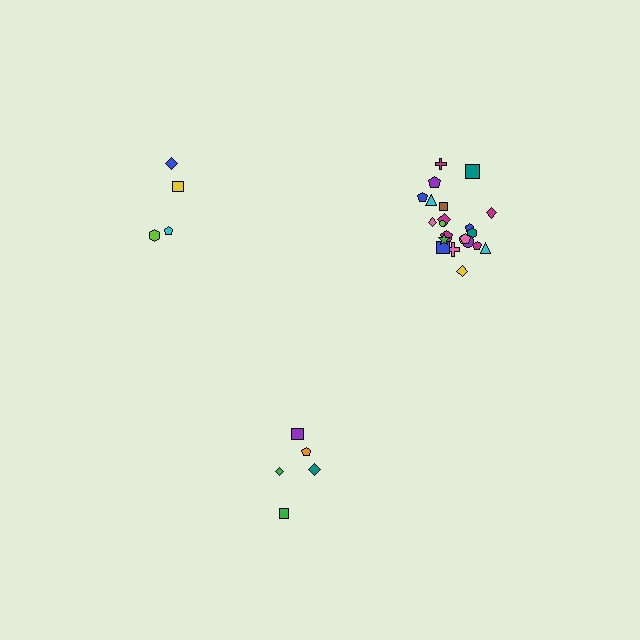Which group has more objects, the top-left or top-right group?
The top-right group.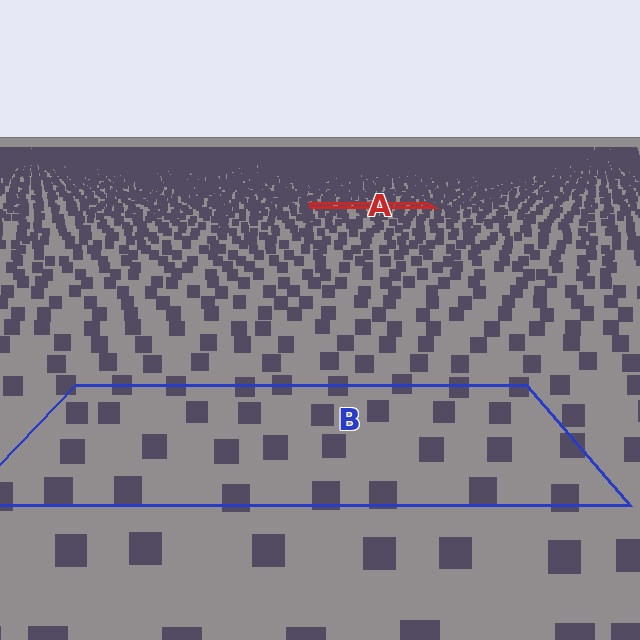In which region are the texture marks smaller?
The texture marks are smaller in region A, because it is farther away.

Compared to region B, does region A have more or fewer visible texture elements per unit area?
Region A has more texture elements per unit area — they are packed more densely because it is farther away.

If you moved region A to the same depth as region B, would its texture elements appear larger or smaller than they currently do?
They would appear larger. At a closer depth, the same texture elements are projected at a bigger on-screen size.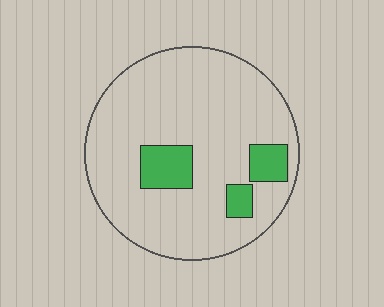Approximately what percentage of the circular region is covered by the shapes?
Approximately 15%.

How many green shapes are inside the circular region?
3.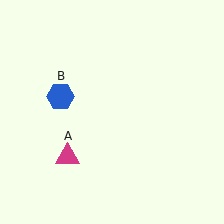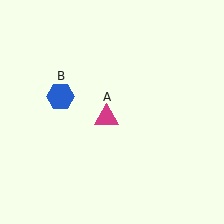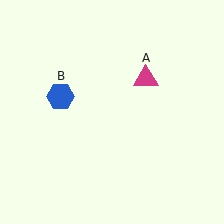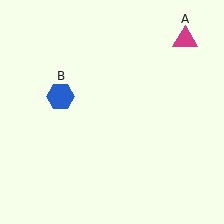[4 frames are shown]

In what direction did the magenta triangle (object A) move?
The magenta triangle (object A) moved up and to the right.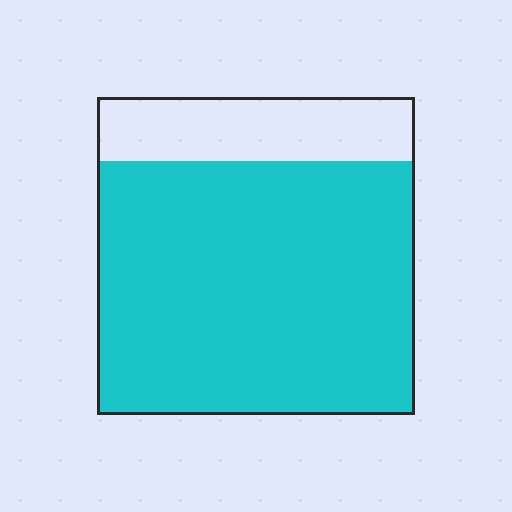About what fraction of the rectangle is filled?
About four fifths (4/5).